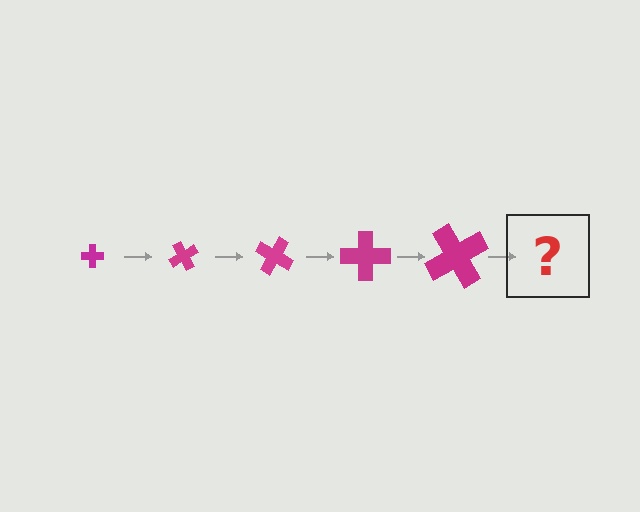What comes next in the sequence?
The next element should be a cross, larger than the previous one and rotated 300 degrees from the start.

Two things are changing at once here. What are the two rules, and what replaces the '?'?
The two rules are that the cross grows larger each step and it rotates 60 degrees each step. The '?' should be a cross, larger than the previous one and rotated 300 degrees from the start.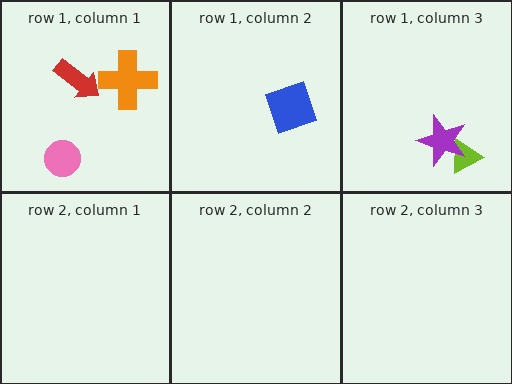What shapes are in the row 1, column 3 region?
The lime triangle, the purple star.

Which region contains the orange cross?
The row 1, column 1 region.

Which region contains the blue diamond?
The row 1, column 2 region.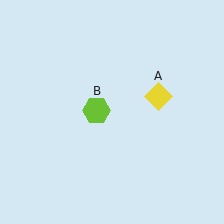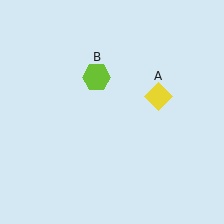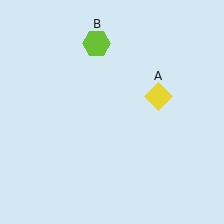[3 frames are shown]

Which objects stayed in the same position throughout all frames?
Yellow diamond (object A) remained stationary.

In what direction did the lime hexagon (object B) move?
The lime hexagon (object B) moved up.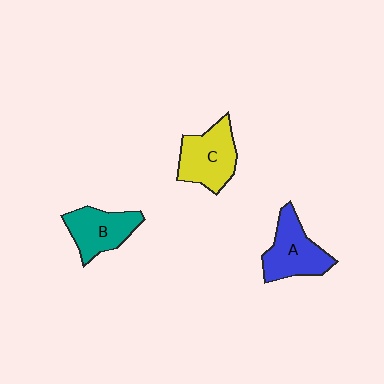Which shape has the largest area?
Shape C (yellow).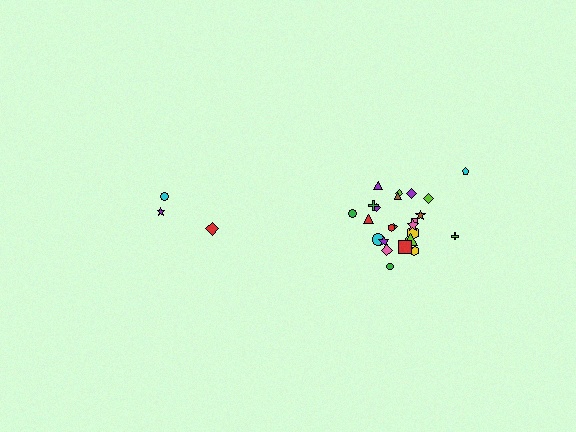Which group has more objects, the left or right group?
The right group.